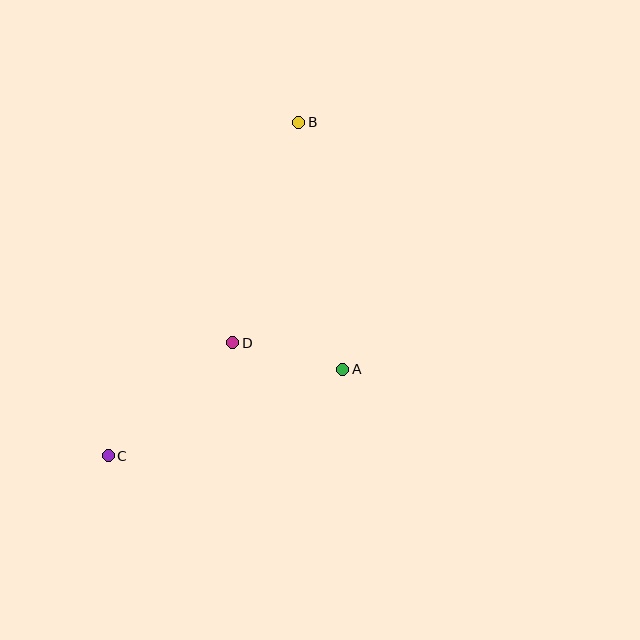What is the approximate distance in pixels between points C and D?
The distance between C and D is approximately 168 pixels.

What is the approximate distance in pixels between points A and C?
The distance between A and C is approximately 250 pixels.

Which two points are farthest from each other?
Points B and C are farthest from each other.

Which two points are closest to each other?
Points A and D are closest to each other.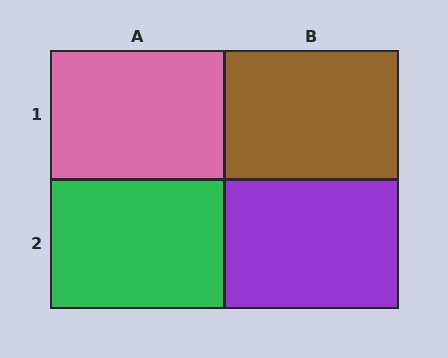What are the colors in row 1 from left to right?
Pink, brown.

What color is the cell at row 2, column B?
Purple.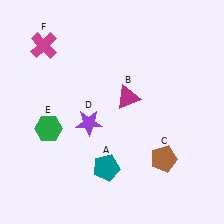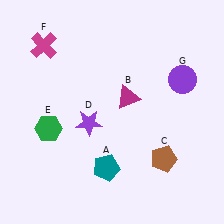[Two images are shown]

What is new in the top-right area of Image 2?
A purple circle (G) was added in the top-right area of Image 2.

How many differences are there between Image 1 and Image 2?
There is 1 difference between the two images.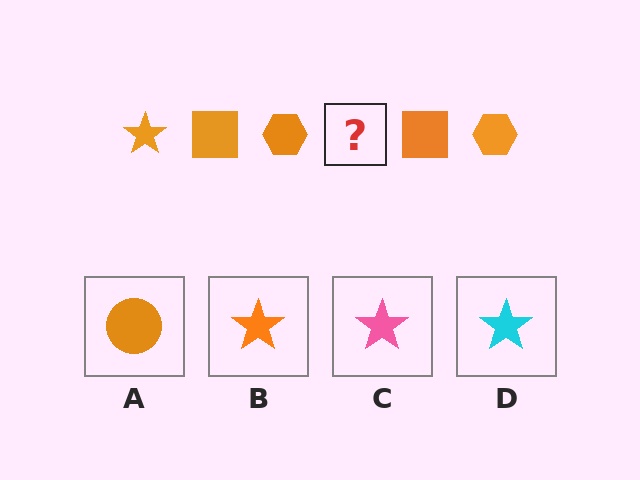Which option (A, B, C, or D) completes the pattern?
B.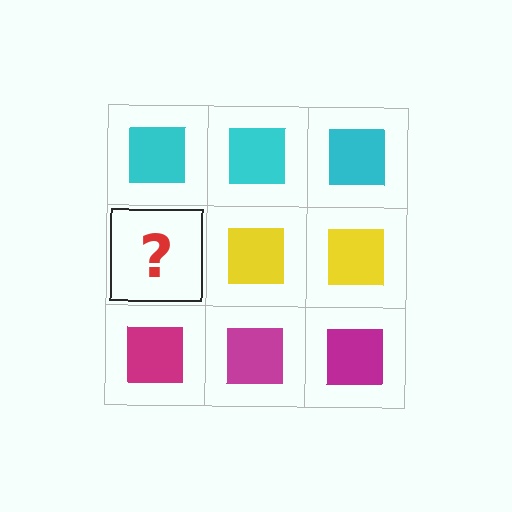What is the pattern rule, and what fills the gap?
The rule is that each row has a consistent color. The gap should be filled with a yellow square.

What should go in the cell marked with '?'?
The missing cell should contain a yellow square.